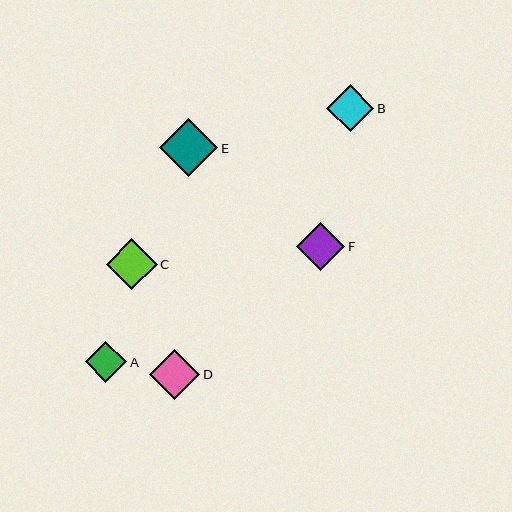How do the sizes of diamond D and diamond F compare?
Diamond D and diamond F are approximately the same size.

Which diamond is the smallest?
Diamond A is the smallest with a size of approximately 41 pixels.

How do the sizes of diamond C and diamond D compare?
Diamond C and diamond D are approximately the same size.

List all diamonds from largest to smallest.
From largest to smallest: E, C, D, F, B, A.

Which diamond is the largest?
Diamond E is the largest with a size of approximately 58 pixels.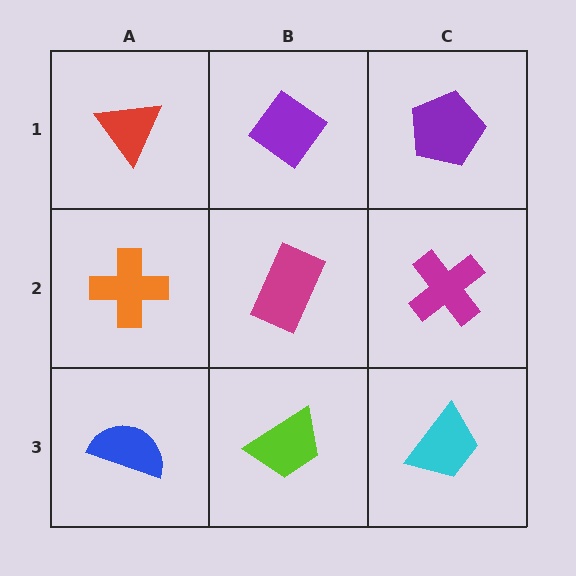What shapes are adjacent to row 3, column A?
An orange cross (row 2, column A), a lime trapezoid (row 3, column B).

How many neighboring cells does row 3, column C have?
2.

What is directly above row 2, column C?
A purple pentagon.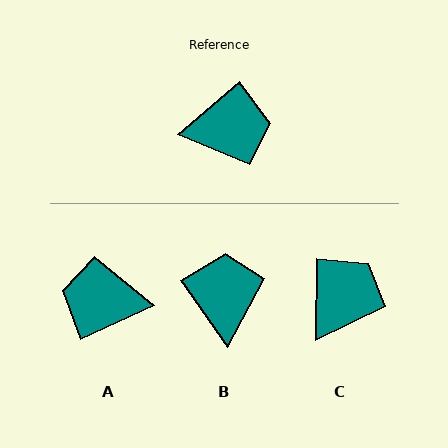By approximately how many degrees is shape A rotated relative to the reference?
Approximately 164 degrees counter-clockwise.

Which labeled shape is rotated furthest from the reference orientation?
A, about 164 degrees away.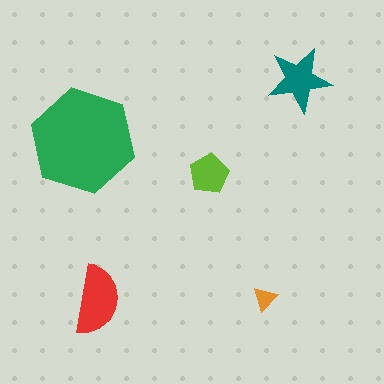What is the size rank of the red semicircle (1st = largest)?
2nd.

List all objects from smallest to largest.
The orange triangle, the lime pentagon, the teal star, the red semicircle, the green hexagon.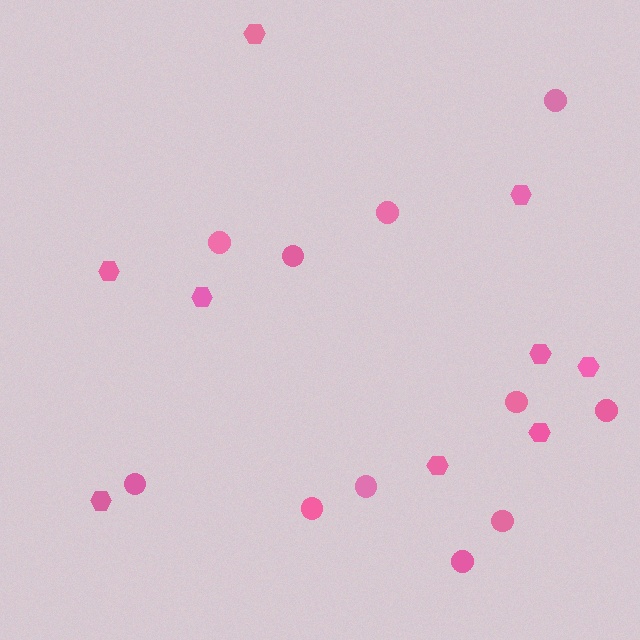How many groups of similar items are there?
There are 2 groups: one group of circles (11) and one group of hexagons (9).